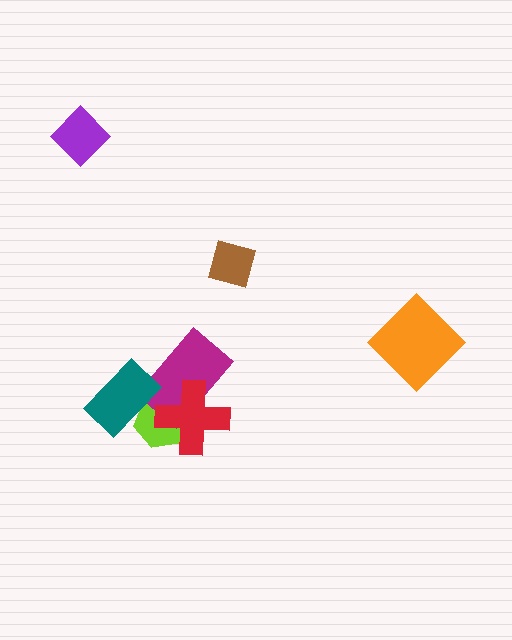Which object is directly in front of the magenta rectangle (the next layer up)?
The red cross is directly in front of the magenta rectangle.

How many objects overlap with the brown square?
0 objects overlap with the brown square.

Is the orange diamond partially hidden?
No, no other shape covers it.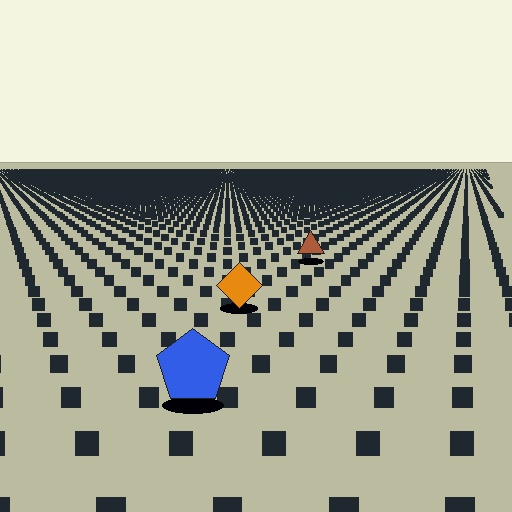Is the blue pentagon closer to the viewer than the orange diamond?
Yes. The blue pentagon is closer — you can tell from the texture gradient: the ground texture is coarser near it.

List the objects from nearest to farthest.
From nearest to farthest: the blue pentagon, the orange diamond, the brown triangle.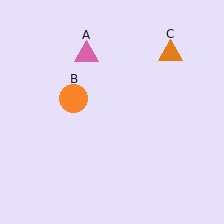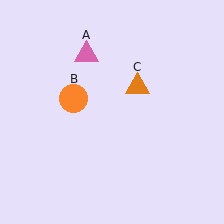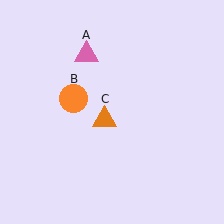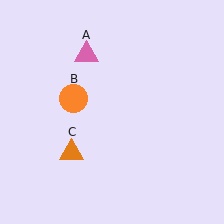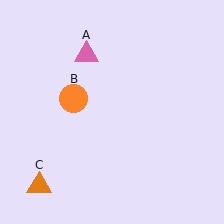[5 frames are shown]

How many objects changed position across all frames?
1 object changed position: orange triangle (object C).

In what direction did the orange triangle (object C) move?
The orange triangle (object C) moved down and to the left.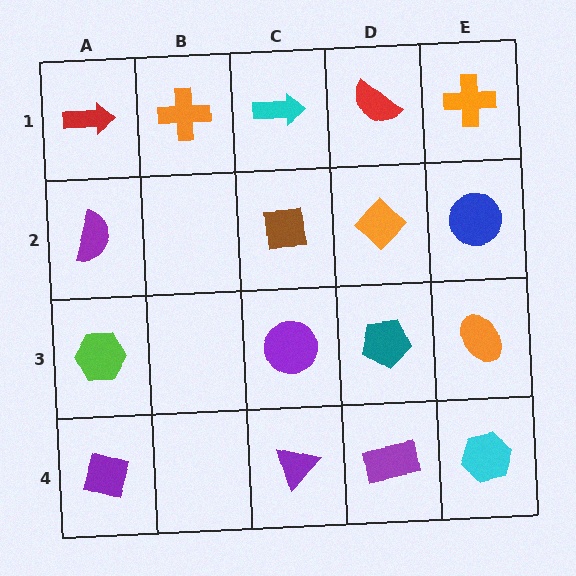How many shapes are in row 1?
5 shapes.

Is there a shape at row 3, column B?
No, that cell is empty.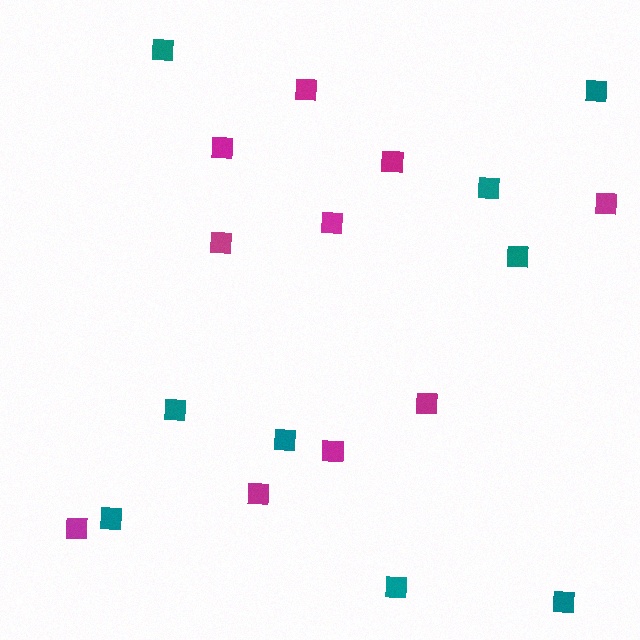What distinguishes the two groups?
There are 2 groups: one group of teal squares (9) and one group of magenta squares (10).